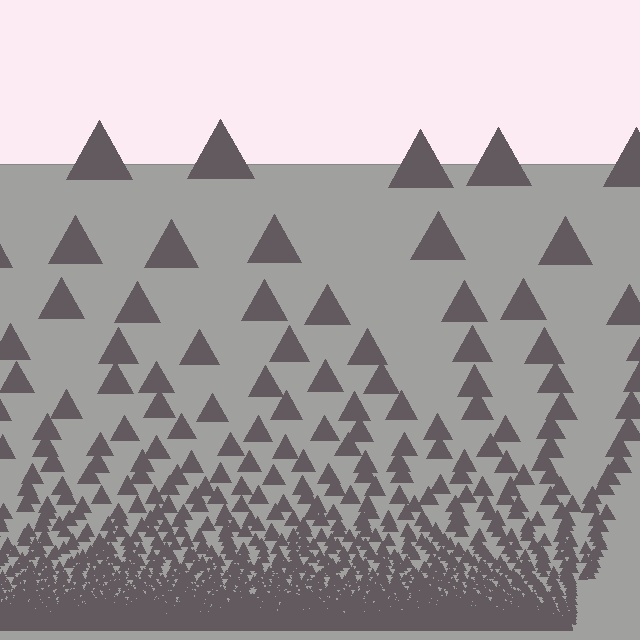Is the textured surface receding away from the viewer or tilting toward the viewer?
The surface appears to tilt toward the viewer. Texture elements get larger and sparser toward the top.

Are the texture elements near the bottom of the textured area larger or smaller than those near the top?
Smaller. The gradient is inverted — elements near the bottom are smaller and denser.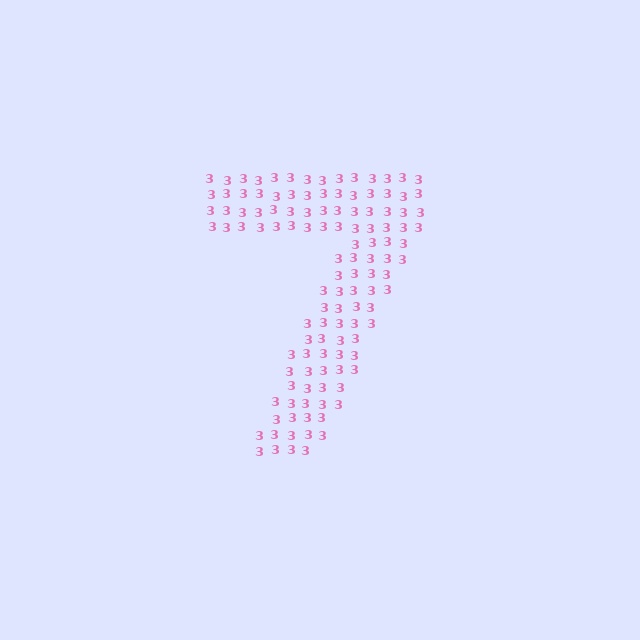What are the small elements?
The small elements are digit 3's.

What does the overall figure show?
The overall figure shows the digit 7.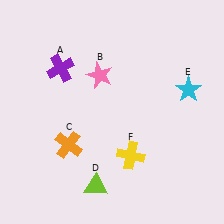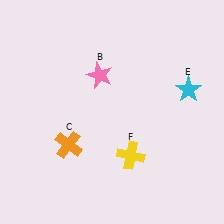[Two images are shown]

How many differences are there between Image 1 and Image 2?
There are 2 differences between the two images.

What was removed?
The purple cross (A), the lime triangle (D) were removed in Image 2.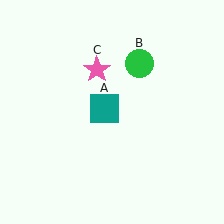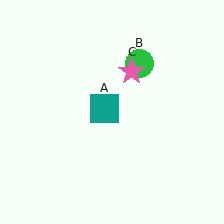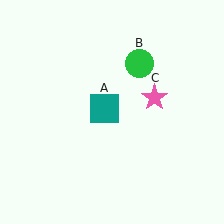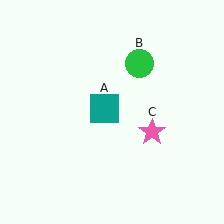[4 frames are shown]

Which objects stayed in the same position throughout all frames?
Teal square (object A) and green circle (object B) remained stationary.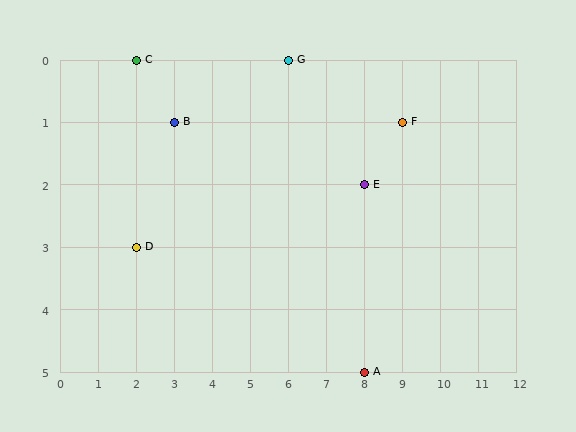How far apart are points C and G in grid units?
Points C and G are 4 columns apart.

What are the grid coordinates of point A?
Point A is at grid coordinates (8, 5).